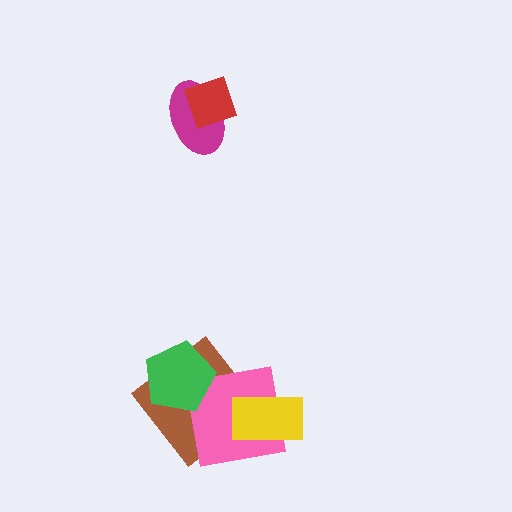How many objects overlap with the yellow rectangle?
2 objects overlap with the yellow rectangle.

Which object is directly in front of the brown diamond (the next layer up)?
The pink square is directly in front of the brown diamond.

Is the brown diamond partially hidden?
Yes, it is partially covered by another shape.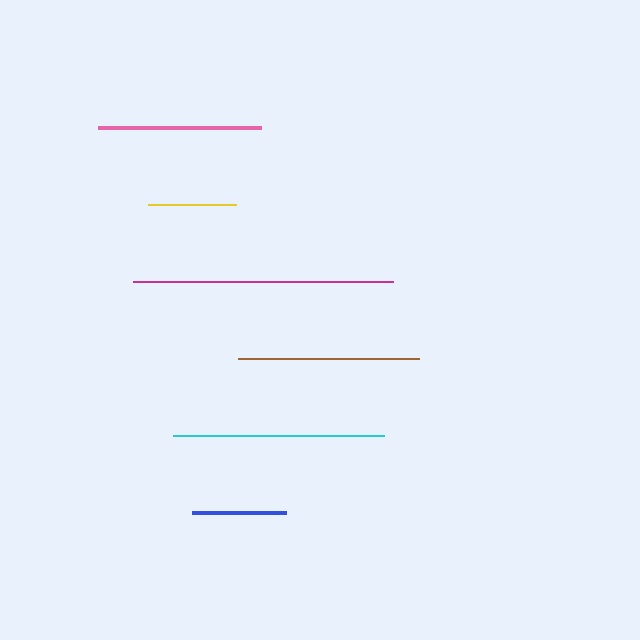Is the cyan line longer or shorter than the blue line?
The cyan line is longer than the blue line.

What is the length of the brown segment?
The brown segment is approximately 181 pixels long.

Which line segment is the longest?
The magenta line is the longest at approximately 261 pixels.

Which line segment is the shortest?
The yellow line is the shortest at approximately 88 pixels.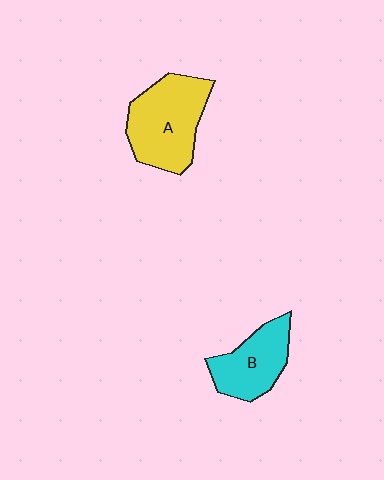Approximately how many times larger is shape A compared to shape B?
Approximately 1.4 times.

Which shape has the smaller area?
Shape B (cyan).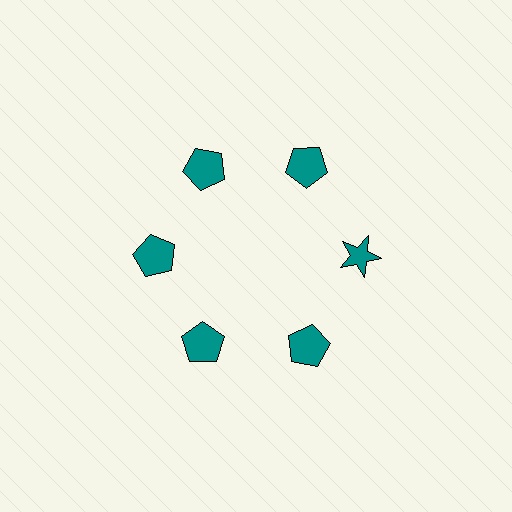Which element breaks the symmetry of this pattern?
The teal star at roughly the 3 o'clock position breaks the symmetry. All other shapes are teal pentagons.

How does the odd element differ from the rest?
It has a different shape: star instead of pentagon.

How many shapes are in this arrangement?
There are 6 shapes arranged in a ring pattern.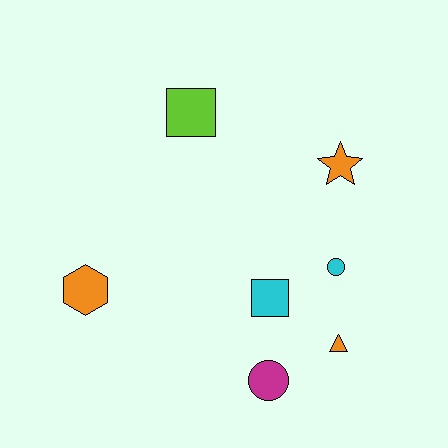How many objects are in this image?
There are 7 objects.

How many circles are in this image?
There are 2 circles.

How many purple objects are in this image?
There are no purple objects.